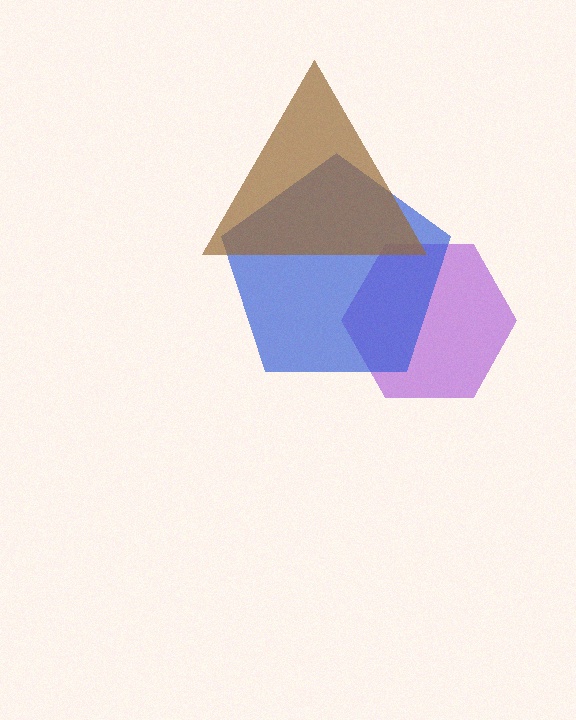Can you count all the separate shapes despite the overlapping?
Yes, there are 3 separate shapes.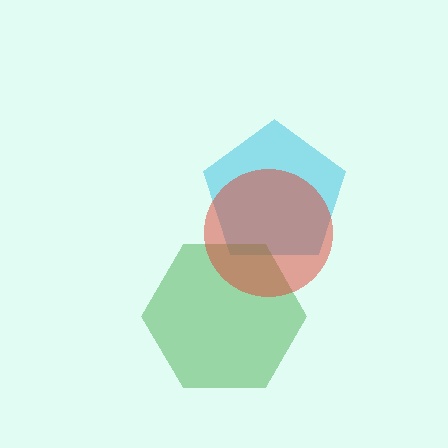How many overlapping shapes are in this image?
There are 3 overlapping shapes in the image.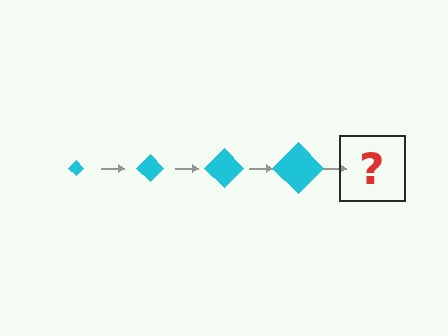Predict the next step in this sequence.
The next step is a cyan diamond, larger than the previous one.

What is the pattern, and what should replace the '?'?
The pattern is that the diamond gets progressively larger each step. The '?' should be a cyan diamond, larger than the previous one.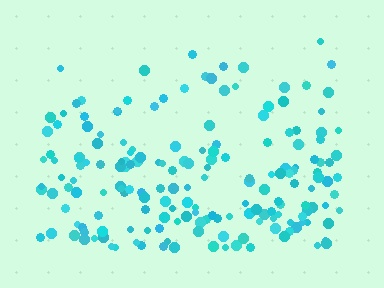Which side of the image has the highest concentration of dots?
The bottom.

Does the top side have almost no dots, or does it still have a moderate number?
Still a moderate number, just noticeably fewer than the bottom.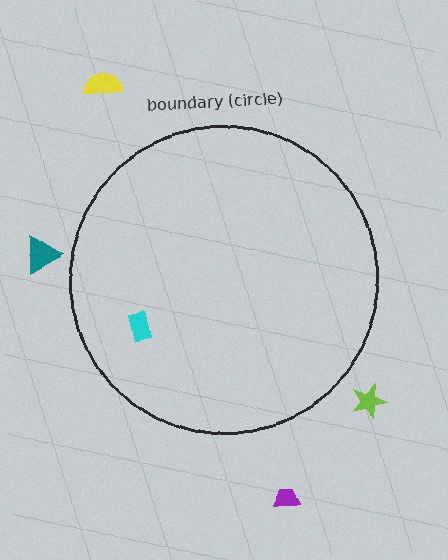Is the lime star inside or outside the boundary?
Outside.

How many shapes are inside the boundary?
1 inside, 4 outside.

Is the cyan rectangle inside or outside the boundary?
Inside.